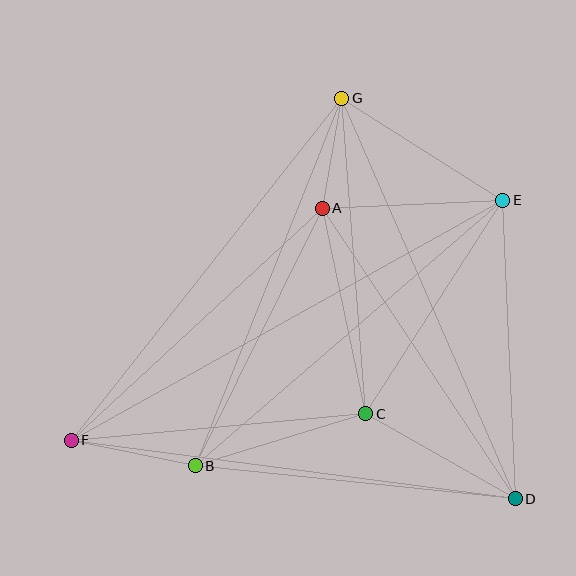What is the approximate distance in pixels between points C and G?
The distance between C and G is approximately 316 pixels.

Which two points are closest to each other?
Points A and G are closest to each other.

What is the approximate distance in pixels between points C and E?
The distance between C and E is approximately 254 pixels.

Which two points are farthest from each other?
Points E and F are farthest from each other.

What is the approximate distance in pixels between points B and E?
The distance between B and E is approximately 406 pixels.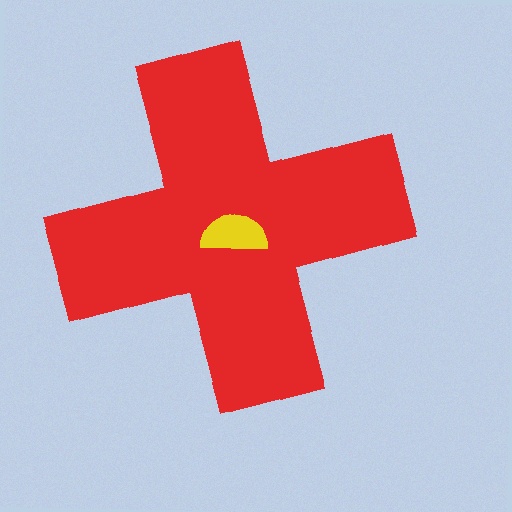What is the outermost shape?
The red cross.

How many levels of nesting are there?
2.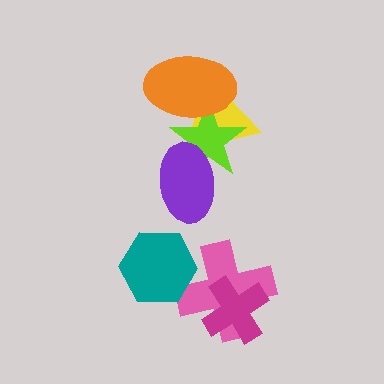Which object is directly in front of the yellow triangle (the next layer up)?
The lime star is directly in front of the yellow triangle.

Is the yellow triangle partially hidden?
Yes, it is partially covered by another shape.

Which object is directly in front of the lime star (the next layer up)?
The orange ellipse is directly in front of the lime star.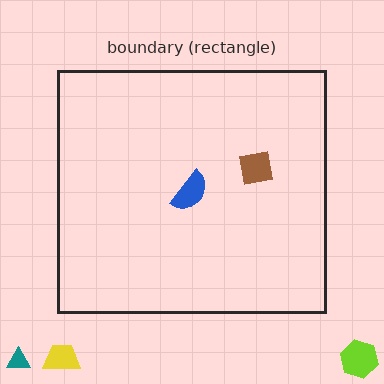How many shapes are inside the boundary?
2 inside, 3 outside.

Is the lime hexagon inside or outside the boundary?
Outside.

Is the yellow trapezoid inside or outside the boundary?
Outside.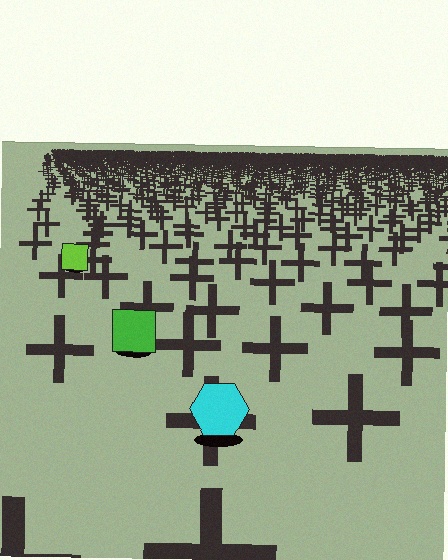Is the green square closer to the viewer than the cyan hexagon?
No. The cyan hexagon is closer — you can tell from the texture gradient: the ground texture is coarser near it.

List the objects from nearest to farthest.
From nearest to farthest: the cyan hexagon, the green square, the lime square.